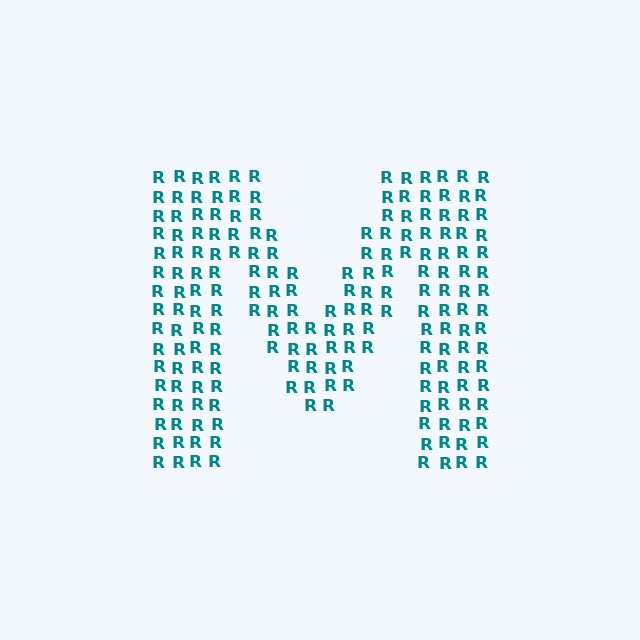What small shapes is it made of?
It is made of small letter R's.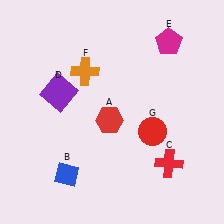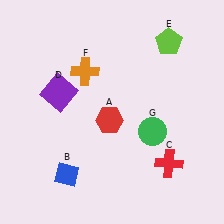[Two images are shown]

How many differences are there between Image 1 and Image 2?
There are 2 differences between the two images.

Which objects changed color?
E changed from magenta to lime. G changed from red to green.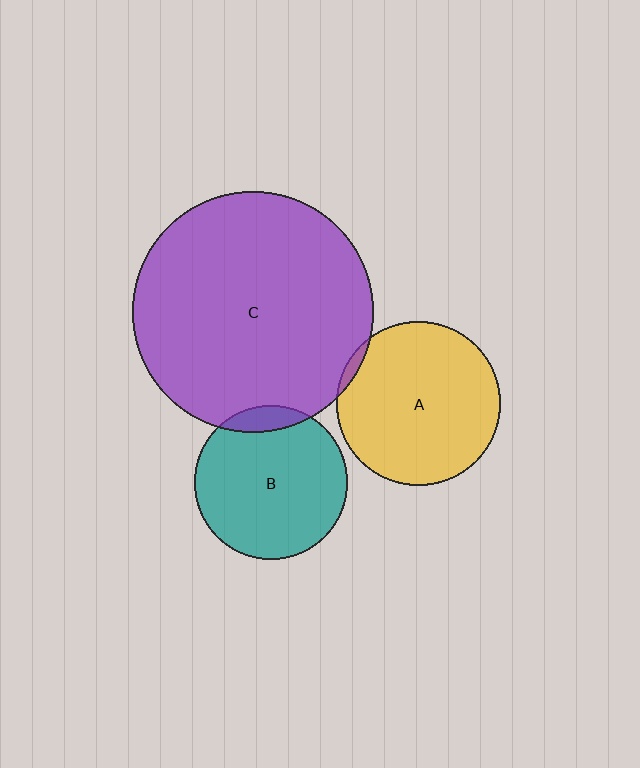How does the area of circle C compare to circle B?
Approximately 2.5 times.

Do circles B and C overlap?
Yes.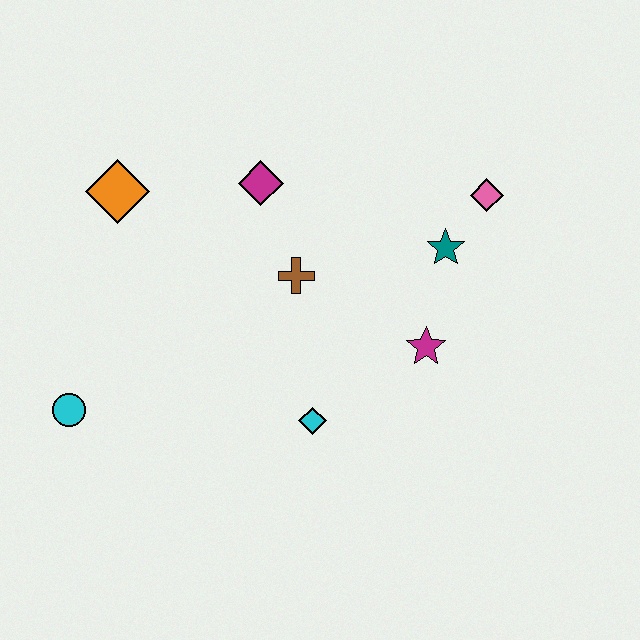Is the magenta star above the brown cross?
No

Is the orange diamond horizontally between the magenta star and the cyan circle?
Yes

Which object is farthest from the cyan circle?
The pink diamond is farthest from the cyan circle.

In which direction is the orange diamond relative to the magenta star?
The orange diamond is to the left of the magenta star.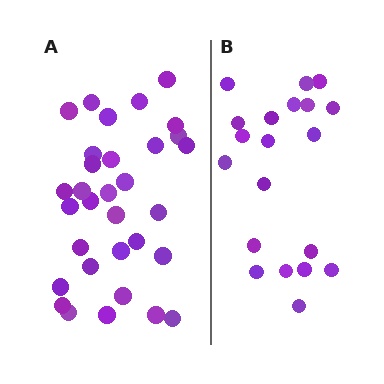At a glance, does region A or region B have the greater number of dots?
Region A (the left region) has more dots.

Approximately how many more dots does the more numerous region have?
Region A has roughly 12 or so more dots than region B.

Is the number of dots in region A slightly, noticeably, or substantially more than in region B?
Region A has substantially more. The ratio is roughly 1.6 to 1.